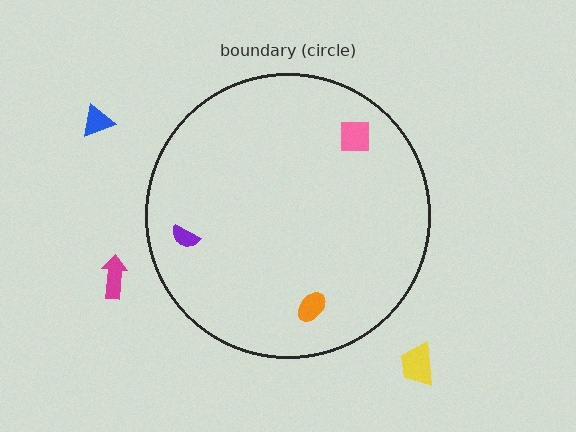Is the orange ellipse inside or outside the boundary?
Inside.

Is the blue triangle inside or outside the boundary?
Outside.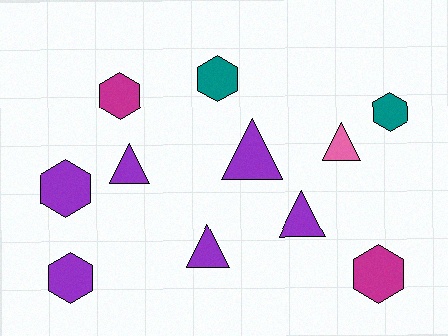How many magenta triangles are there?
There are no magenta triangles.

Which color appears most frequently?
Purple, with 6 objects.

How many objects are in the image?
There are 11 objects.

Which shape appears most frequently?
Hexagon, with 6 objects.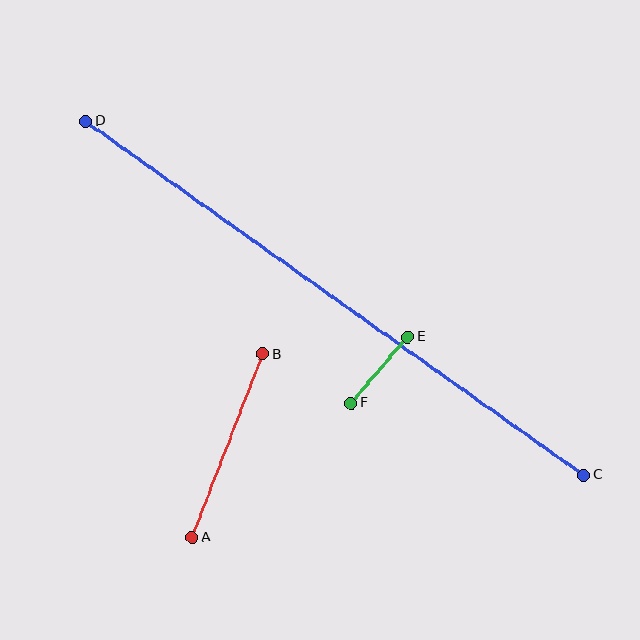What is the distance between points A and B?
The distance is approximately 196 pixels.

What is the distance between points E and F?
The distance is approximately 87 pixels.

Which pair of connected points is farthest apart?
Points C and D are farthest apart.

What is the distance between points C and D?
The distance is approximately 611 pixels.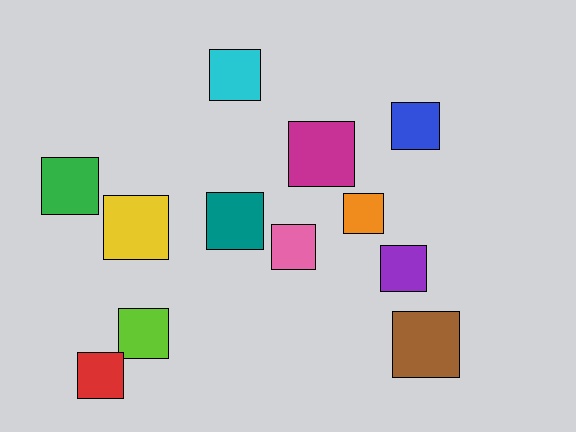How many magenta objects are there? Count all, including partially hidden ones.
There is 1 magenta object.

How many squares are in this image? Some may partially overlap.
There are 12 squares.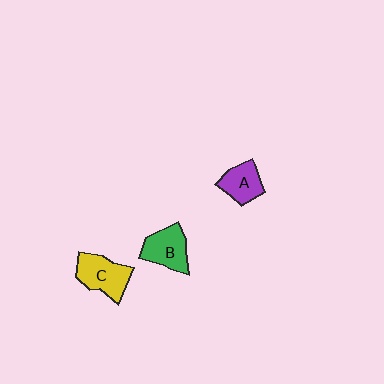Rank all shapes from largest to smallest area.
From largest to smallest: C (yellow), B (green), A (purple).